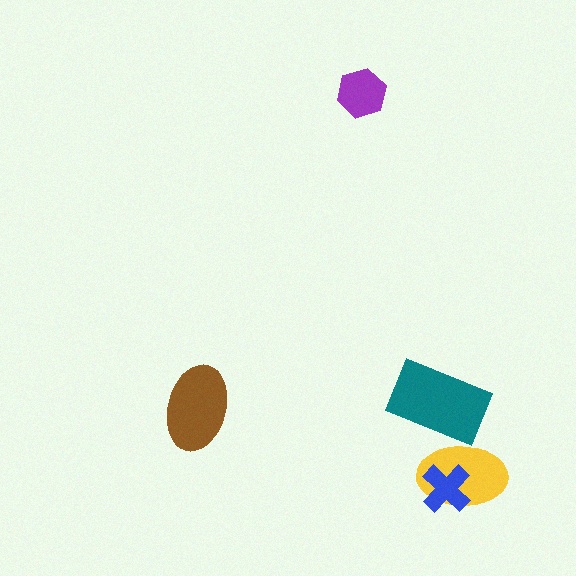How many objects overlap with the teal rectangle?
1 object overlaps with the teal rectangle.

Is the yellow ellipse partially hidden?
Yes, it is partially covered by another shape.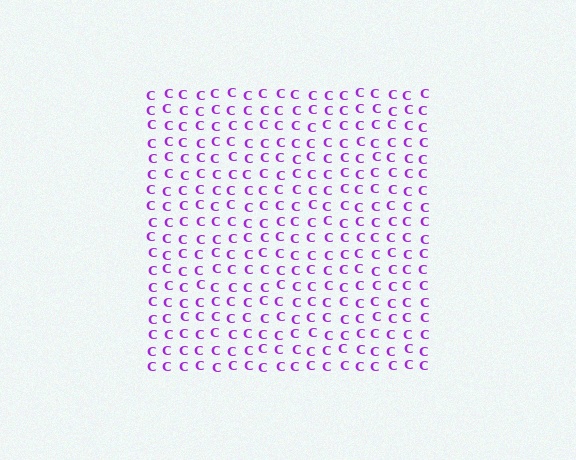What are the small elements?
The small elements are letter C's.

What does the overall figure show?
The overall figure shows a square.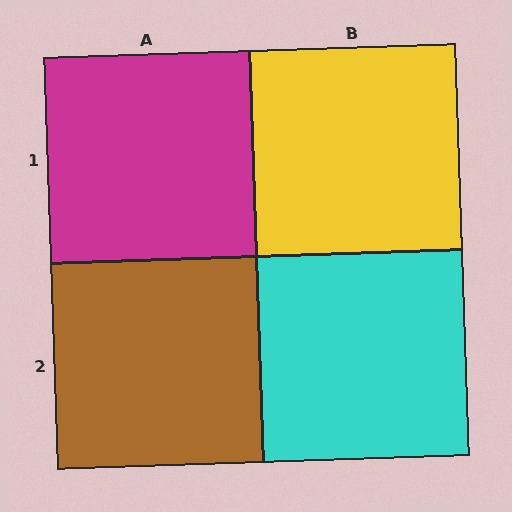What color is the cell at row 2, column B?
Cyan.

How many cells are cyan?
1 cell is cyan.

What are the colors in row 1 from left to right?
Magenta, yellow.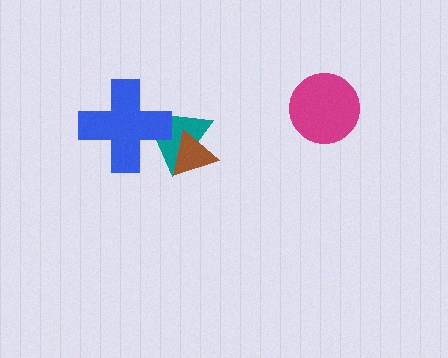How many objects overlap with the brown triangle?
1 object overlaps with the brown triangle.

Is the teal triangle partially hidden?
Yes, it is partially covered by another shape.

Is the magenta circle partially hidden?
No, no other shape covers it.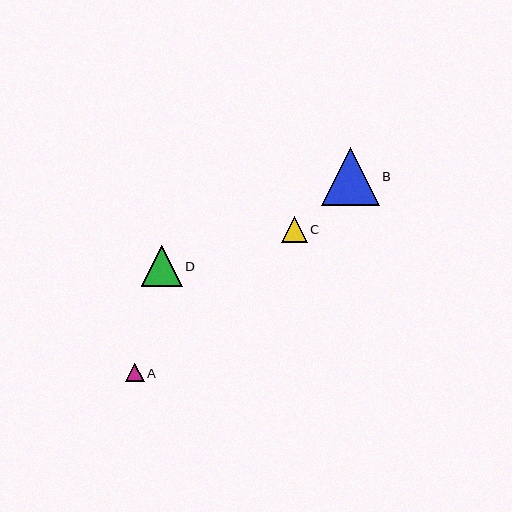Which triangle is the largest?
Triangle B is the largest with a size of approximately 58 pixels.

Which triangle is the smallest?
Triangle A is the smallest with a size of approximately 18 pixels.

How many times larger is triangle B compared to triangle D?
Triangle B is approximately 1.4 times the size of triangle D.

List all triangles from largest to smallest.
From largest to smallest: B, D, C, A.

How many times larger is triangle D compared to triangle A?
Triangle D is approximately 2.2 times the size of triangle A.